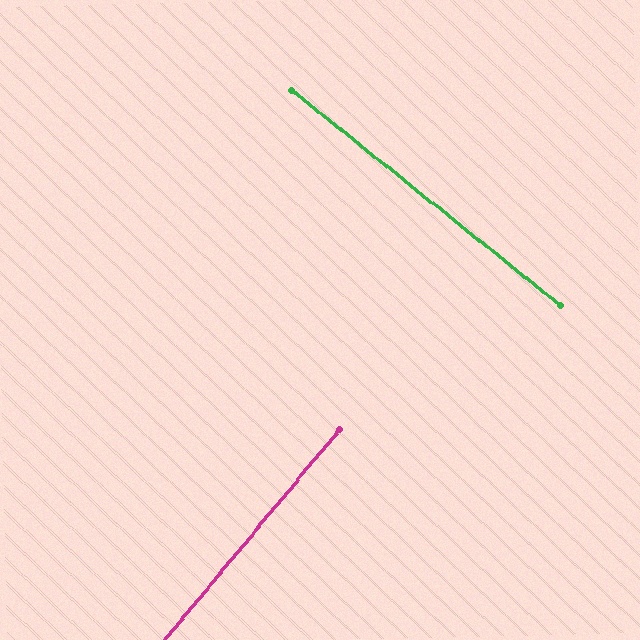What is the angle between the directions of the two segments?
Approximately 89 degrees.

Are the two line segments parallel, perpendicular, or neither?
Perpendicular — they meet at approximately 89°.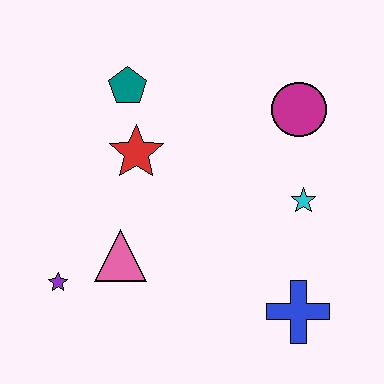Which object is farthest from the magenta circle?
The purple star is farthest from the magenta circle.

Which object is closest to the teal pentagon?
The red star is closest to the teal pentagon.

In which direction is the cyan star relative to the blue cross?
The cyan star is above the blue cross.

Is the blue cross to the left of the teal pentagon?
No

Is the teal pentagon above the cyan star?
Yes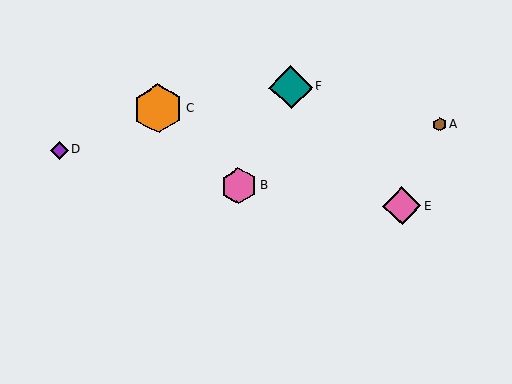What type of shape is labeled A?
Shape A is a brown hexagon.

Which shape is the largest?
The orange hexagon (labeled C) is the largest.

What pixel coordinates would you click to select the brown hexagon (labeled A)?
Click at (440, 124) to select the brown hexagon A.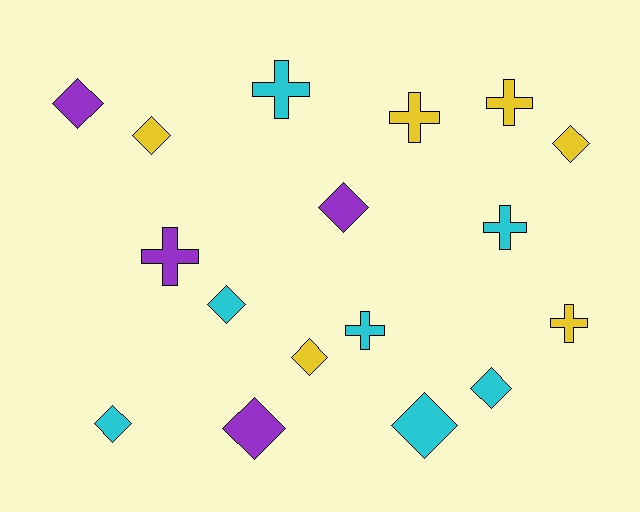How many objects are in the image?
There are 17 objects.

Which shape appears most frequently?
Diamond, with 10 objects.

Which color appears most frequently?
Cyan, with 7 objects.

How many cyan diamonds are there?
There are 4 cyan diamonds.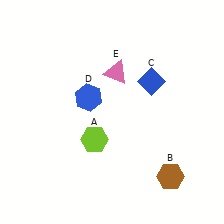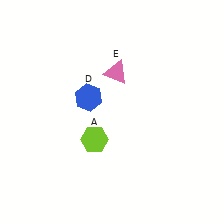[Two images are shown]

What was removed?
The blue diamond (C), the brown hexagon (B) were removed in Image 2.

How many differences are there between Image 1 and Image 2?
There are 2 differences between the two images.